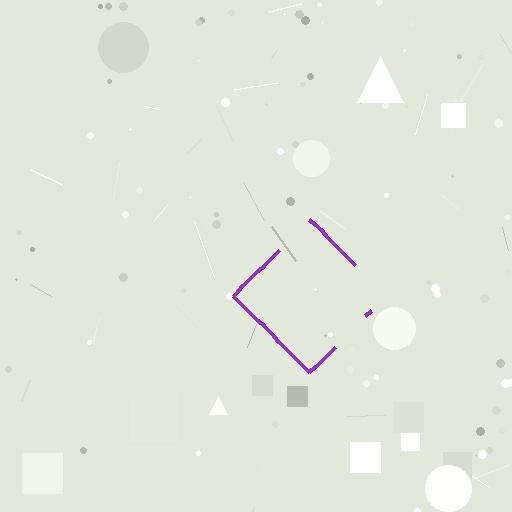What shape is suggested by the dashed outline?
The dashed outline suggests a diamond.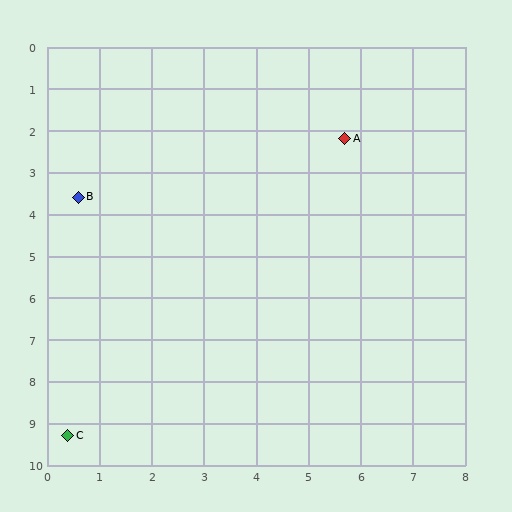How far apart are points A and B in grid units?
Points A and B are about 5.3 grid units apart.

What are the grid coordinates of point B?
Point B is at approximately (0.6, 3.6).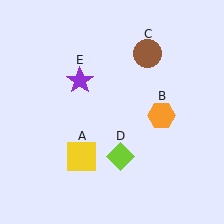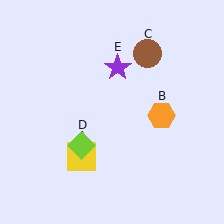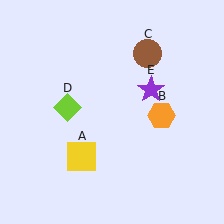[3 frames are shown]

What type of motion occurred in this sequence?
The lime diamond (object D), purple star (object E) rotated clockwise around the center of the scene.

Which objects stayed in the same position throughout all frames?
Yellow square (object A) and orange hexagon (object B) and brown circle (object C) remained stationary.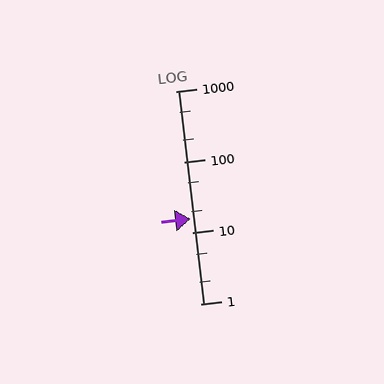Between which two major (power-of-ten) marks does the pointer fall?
The pointer is between 10 and 100.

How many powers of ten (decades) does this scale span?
The scale spans 3 decades, from 1 to 1000.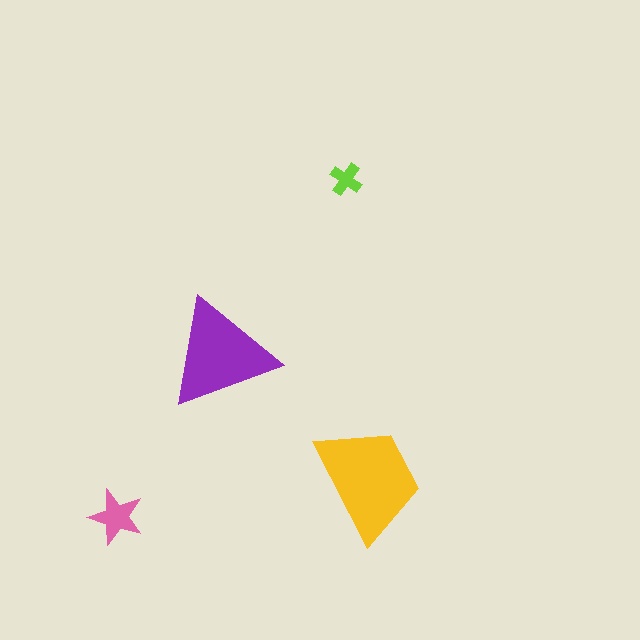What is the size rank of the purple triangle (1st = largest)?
2nd.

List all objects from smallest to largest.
The lime cross, the pink star, the purple triangle, the yellow trapezoid.